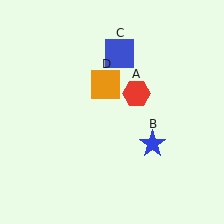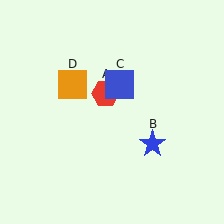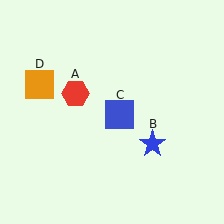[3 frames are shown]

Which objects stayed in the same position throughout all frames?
Blue star (object B) remained stationary.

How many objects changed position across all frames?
3 objects changed position: red hexagon (object A), blue square (object C), orange square (object D).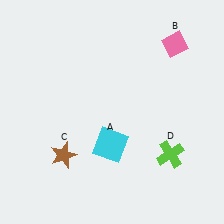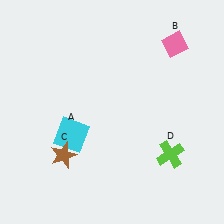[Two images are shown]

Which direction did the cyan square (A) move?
The cyan square (A) moved left.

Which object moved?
The cyan square (A) moved left.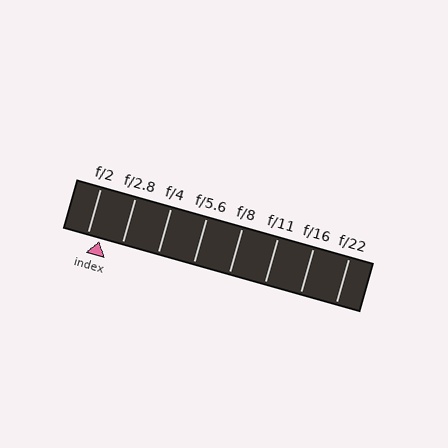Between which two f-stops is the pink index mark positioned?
The index mark is between f/2 and f/2.8.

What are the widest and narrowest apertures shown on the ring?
The widest aperture shown is f/2 and the narrowest is f/22.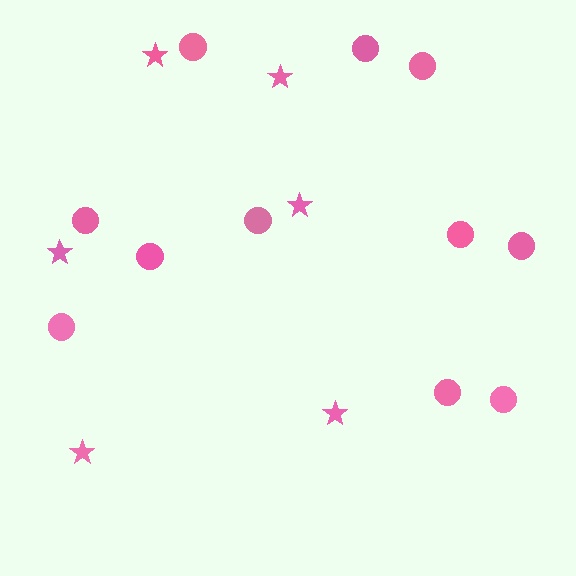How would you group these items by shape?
There are 2 groups: one group of circles (11) and one group of stars (6).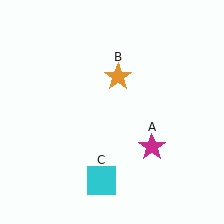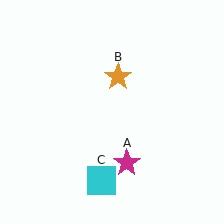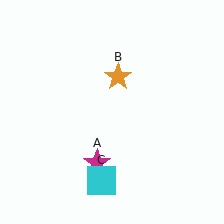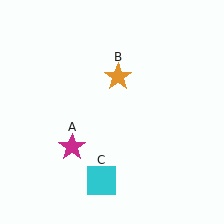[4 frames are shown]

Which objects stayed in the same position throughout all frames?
Orange star (object B) and cyan square (object C) remained stationary.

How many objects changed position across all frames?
1 object changed position: magenta star (object A).